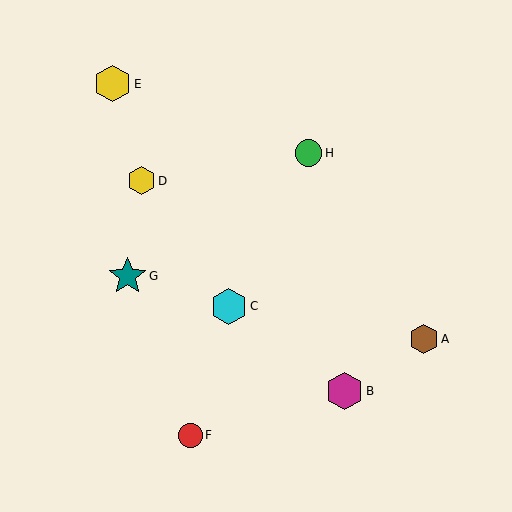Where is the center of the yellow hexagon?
The center of the yellow hexagon is at (141, 181).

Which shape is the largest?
The teal star (labeled G) is the largest.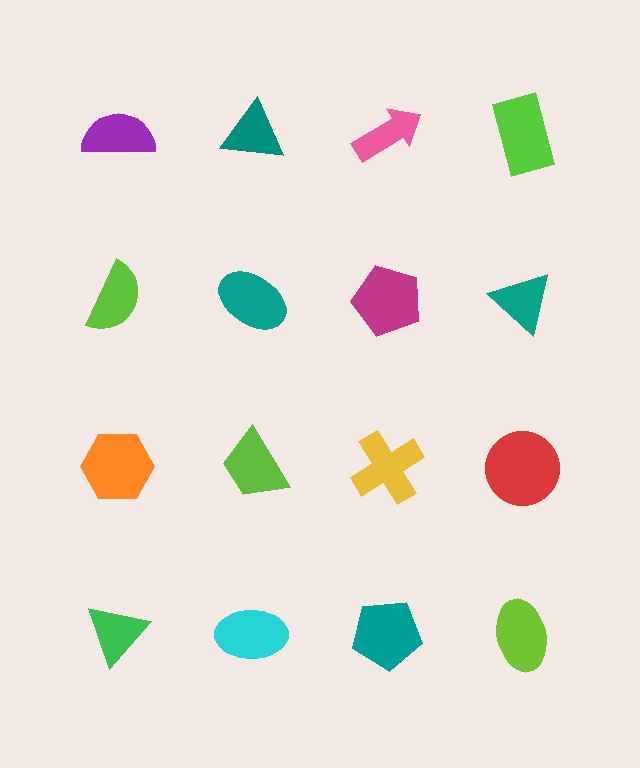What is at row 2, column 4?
A teal triangle.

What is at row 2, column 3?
A magenta pentagon.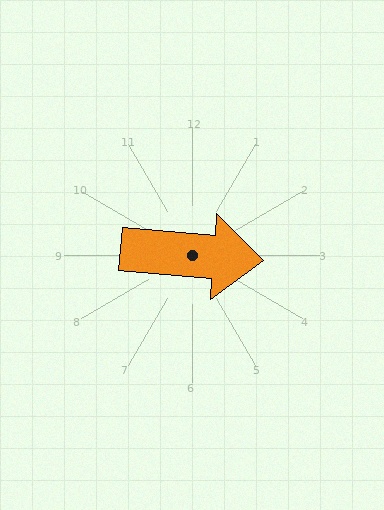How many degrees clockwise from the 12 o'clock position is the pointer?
Approximately 94 degrees.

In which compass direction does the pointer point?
East.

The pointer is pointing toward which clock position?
Roughly 3 o'clock.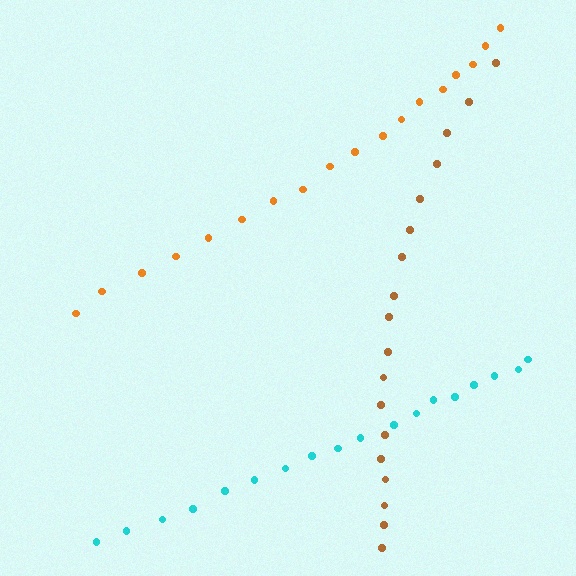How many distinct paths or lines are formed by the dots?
There are 3 distinct paths.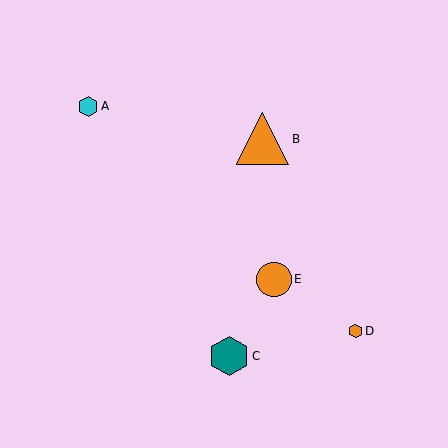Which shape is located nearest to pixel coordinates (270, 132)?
The orange triangle (labeled B) at (263, 139) is nearest to that location.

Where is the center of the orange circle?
The center of the orange circle is at (274, 279).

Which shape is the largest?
The orange triangle (labeled B) is the largest.